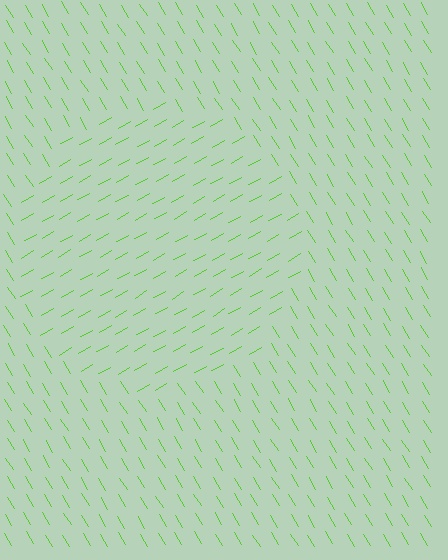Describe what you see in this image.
The image is filled with small lime line segments. A circle region in the image has lines oriented differently from the surrounding lines, creating a visible texture boundary.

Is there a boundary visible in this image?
Yes, there is a texture boundary formed by a change in line orientation.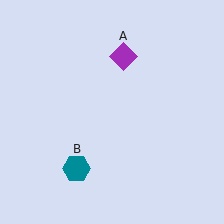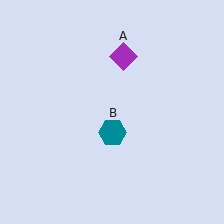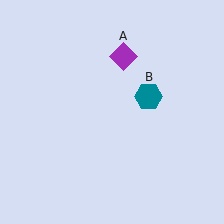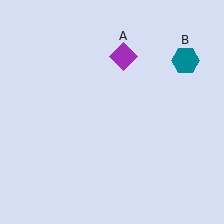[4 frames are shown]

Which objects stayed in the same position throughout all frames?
Purple diamond (object A) remained stationary.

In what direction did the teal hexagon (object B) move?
The teal hexagon (object B) moved up and to the right.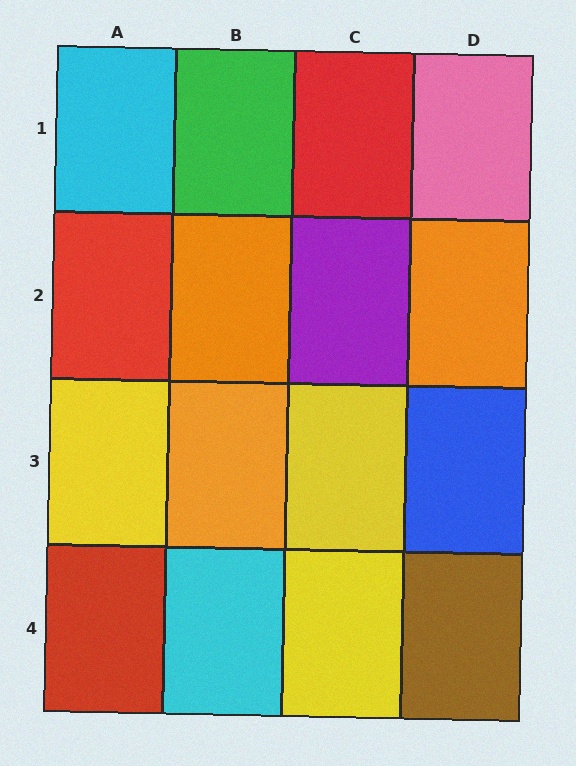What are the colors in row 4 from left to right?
Red, cyan, yellow, brown.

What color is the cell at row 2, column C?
Purple.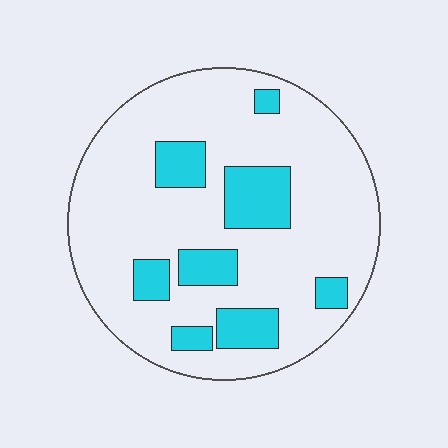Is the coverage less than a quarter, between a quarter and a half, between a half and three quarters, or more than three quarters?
Less than a quarter.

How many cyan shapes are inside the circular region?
8.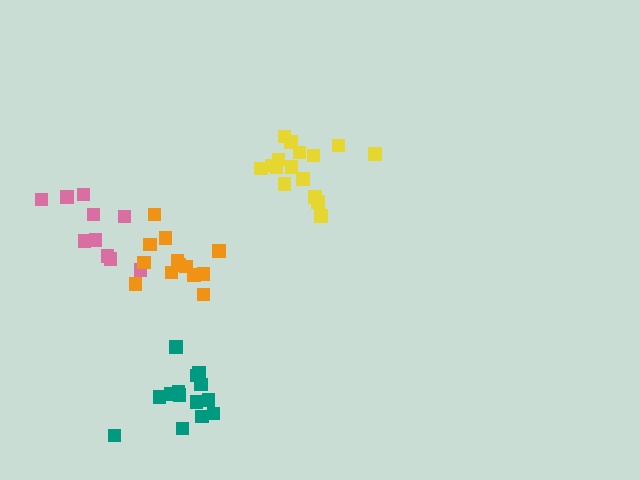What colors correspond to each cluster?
The clusters are colored: pink, yellow, orange, teal.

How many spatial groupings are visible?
There are 4 spatial groupings.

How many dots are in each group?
Group 1: 11 dots, Group 2: 16 dots, Group 3: 14 dots, Group 4: 15 dots (56 total).